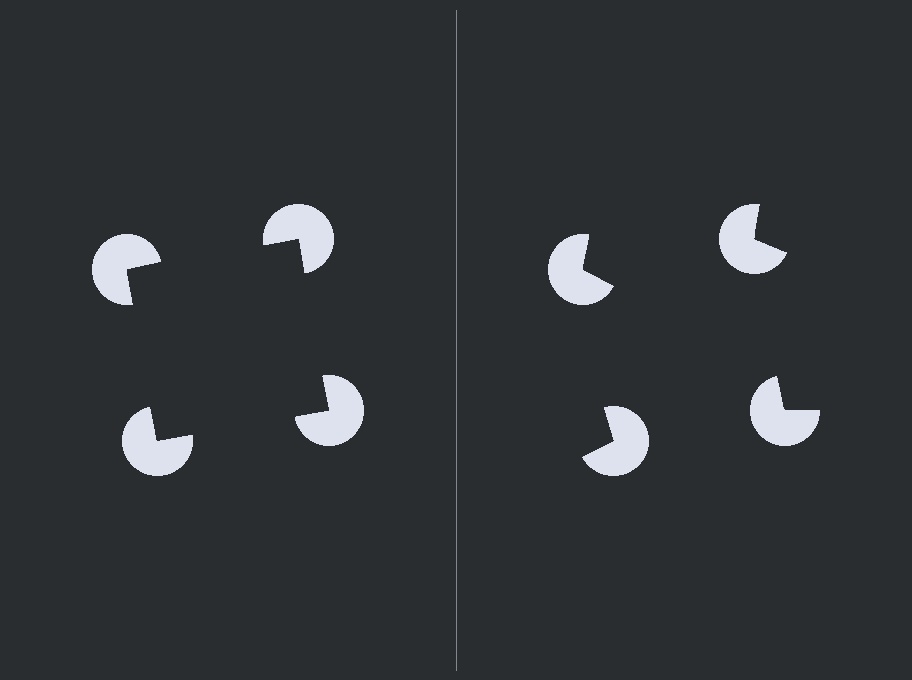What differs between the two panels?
The pac-man discs are positioned identically on both sides; only the wedge orientations differ. On the left they align to a square; on the right they are misaligned.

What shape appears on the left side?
An illusory square.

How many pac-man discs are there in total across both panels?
8 — 4 on each side.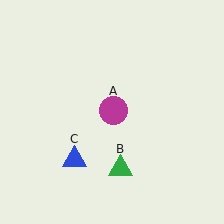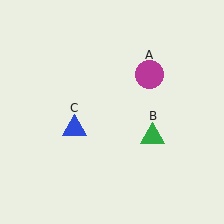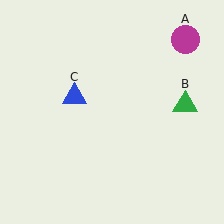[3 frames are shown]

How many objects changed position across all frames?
3 objects changed position: magenta circle (object A), green triangle (object B), blue triangle (object C).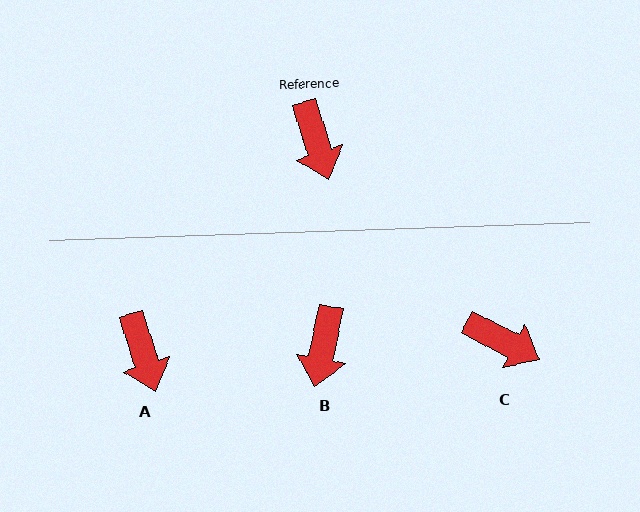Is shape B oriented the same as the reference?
No, it is off by about 29 degrees.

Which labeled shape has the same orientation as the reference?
A.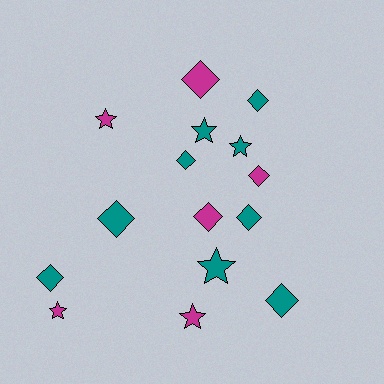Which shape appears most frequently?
Diamond, with 9 objects.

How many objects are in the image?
There are 15 objects.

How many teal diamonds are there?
There are 6 teal diamonds.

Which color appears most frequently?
Teal, with 9 objects.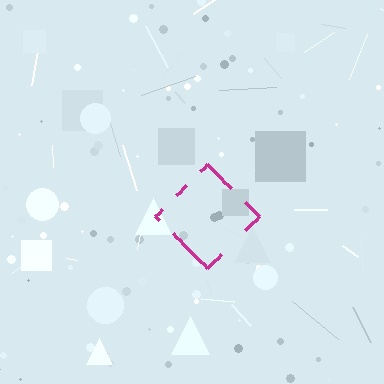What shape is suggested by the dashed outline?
The dashed outline suggests a diamond.